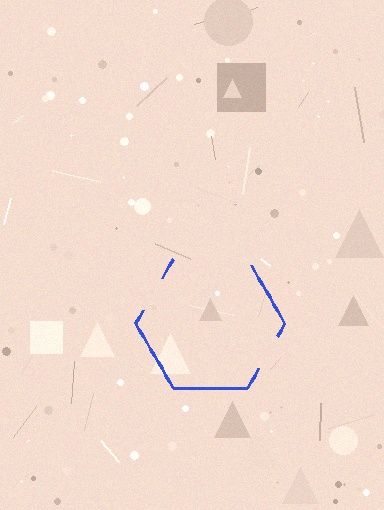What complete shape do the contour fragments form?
The contour fragments form a hexagon.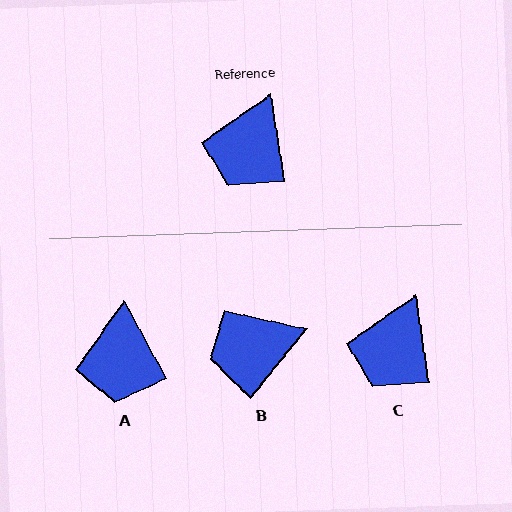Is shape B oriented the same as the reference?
No, it is off by about 48 degrees.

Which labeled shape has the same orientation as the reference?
C.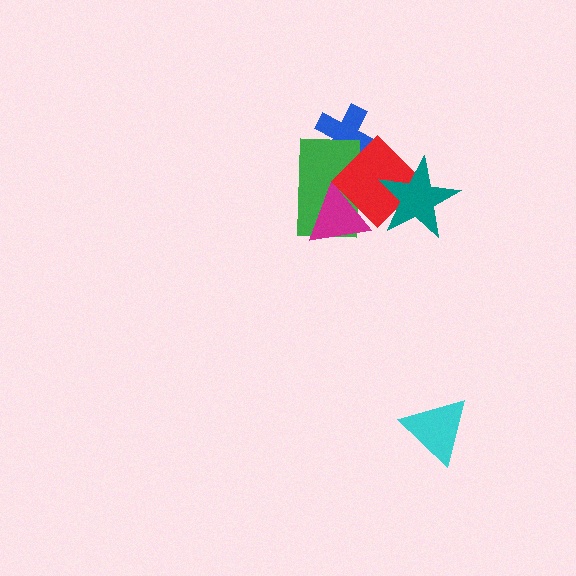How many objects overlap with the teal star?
1 object overlaps with the teal star.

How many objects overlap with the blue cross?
2 objects overlap with the blue cross.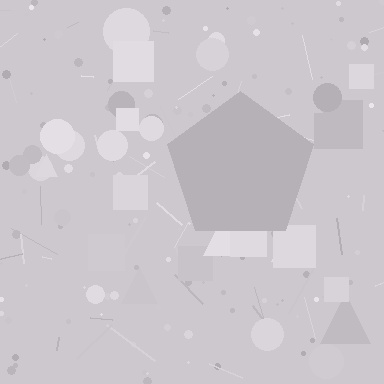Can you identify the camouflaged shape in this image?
The camouflaged shape is a pentagon.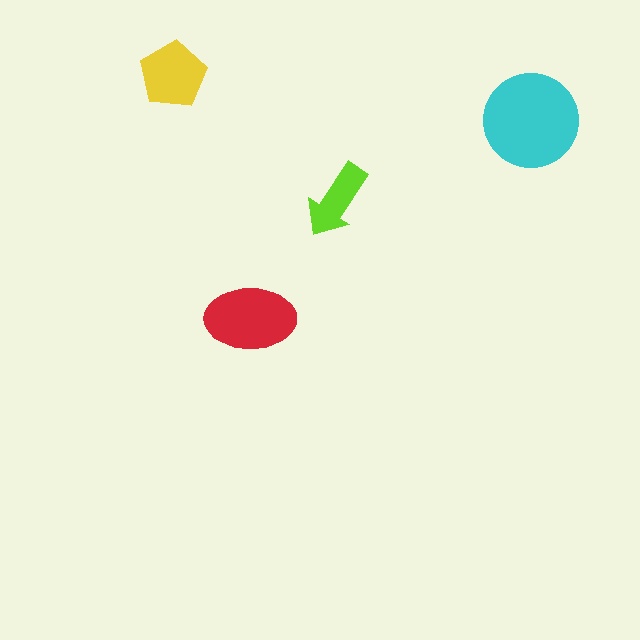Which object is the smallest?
The lime arrow.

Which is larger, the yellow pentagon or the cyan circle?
The cyan circle.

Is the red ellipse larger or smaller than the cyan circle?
Smaller.